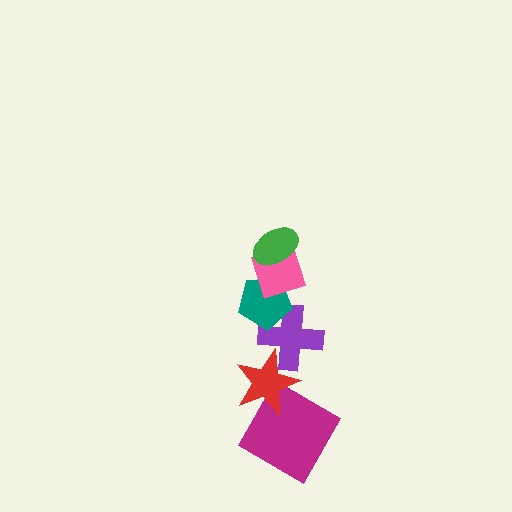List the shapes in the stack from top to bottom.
From top to bottom: the green ellipse, the pink diamond, the teal pentagon, the purple cross, the red star, the magenta diamond.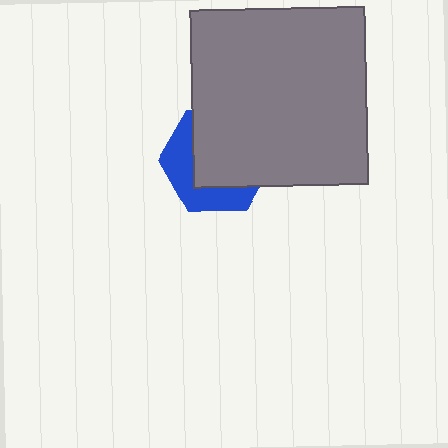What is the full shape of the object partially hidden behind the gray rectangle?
The partially hidden object is a blue hexagon.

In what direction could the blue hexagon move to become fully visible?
The blue hexagon could move toward the lower-left. That would shift it out from behind the gray rectangle entirely.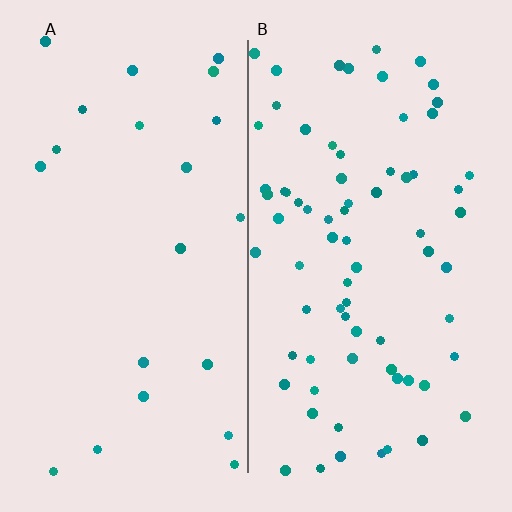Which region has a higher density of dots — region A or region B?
B (the right).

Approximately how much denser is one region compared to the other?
Approximately 3.3× — region B over region A.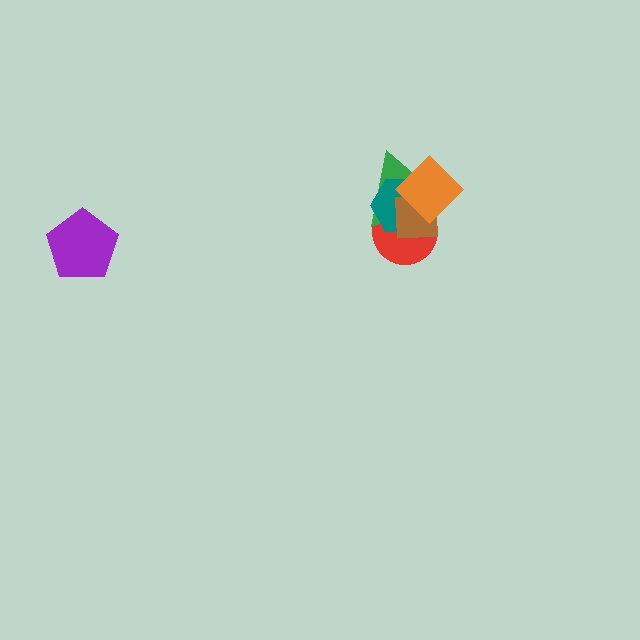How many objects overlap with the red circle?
4 objects overlap with the red circle.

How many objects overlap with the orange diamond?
4 objects overlap with the orange diamond.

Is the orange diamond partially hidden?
No, no other shape covers it.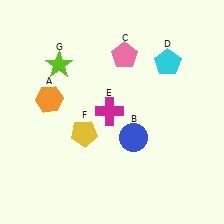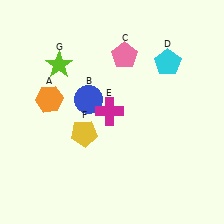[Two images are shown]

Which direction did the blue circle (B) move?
The blue circle (B) moved left.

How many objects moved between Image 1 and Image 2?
1 object moved between the two images.